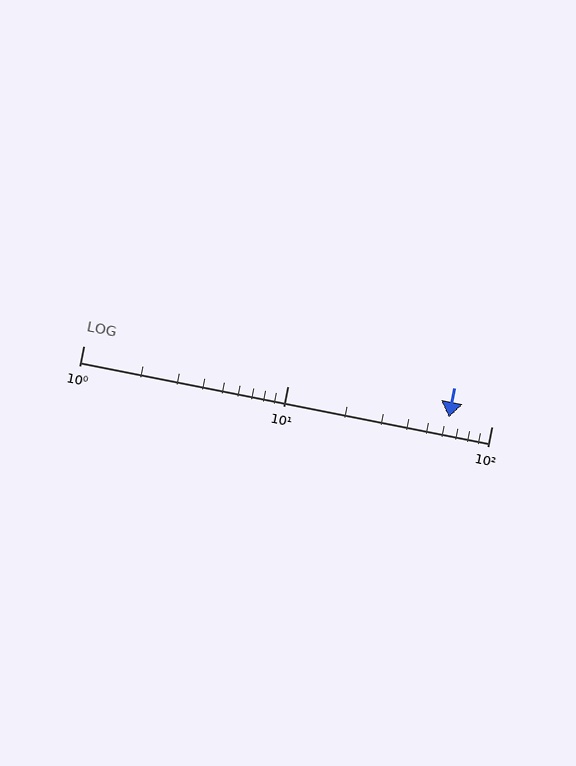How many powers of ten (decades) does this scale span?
The scale spans 2 decades, from 1 to 100.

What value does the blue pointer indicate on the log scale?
The pointer indicates approximately 62.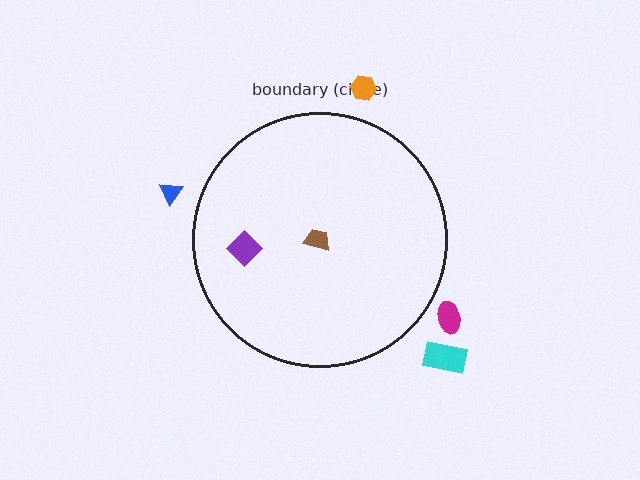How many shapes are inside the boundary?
2 inside, 4 outside.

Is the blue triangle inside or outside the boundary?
Outside.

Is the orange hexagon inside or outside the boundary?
Outside.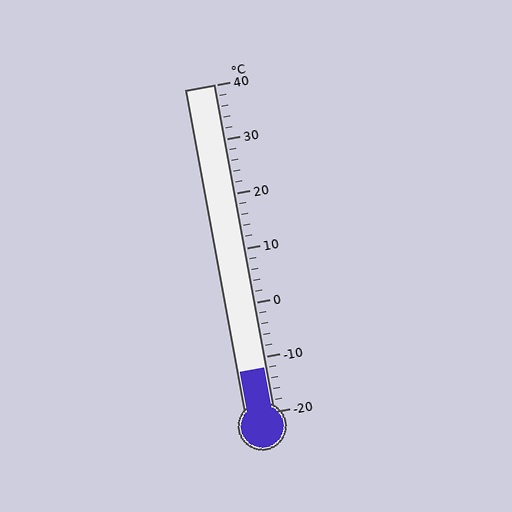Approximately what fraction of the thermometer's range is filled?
The thermometer is filled to approximately 15% of its range.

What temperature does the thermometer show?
The thermometer shows approximately -12°C.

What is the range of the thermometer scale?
The thermometer scale ranges from -20°C to 40°C.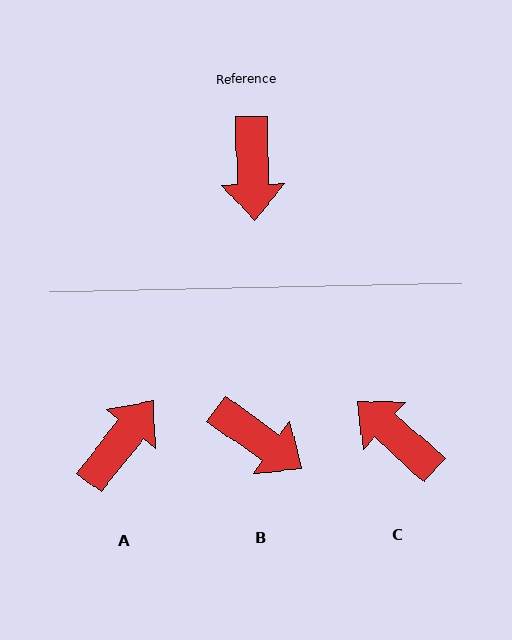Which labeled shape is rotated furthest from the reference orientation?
A, about 140 degrees away.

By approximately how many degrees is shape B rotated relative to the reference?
Approximately 53 degrees counter-clockwise.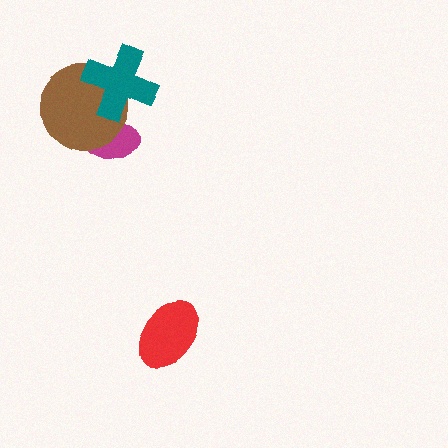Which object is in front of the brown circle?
The teal cross is in front of the brown circle.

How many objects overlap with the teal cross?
2 objects overlap with the teal cross.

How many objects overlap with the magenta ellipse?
2 objects overlap with the magenta ellipse.